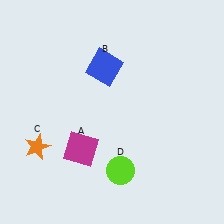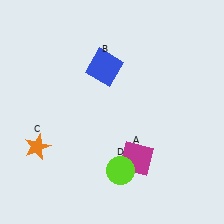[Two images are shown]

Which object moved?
The magenta square (A) moved right.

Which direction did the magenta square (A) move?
The magenta square (A) moved right.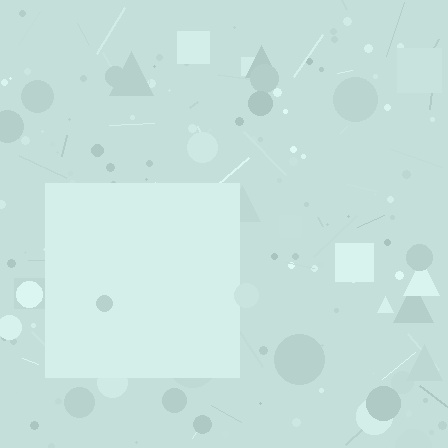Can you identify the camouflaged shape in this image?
The camouflaged shape is a square.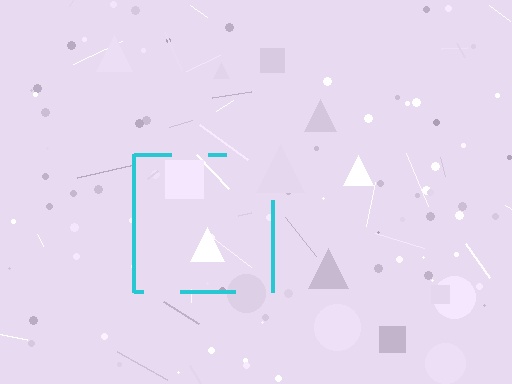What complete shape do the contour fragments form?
The contour fragments form a square.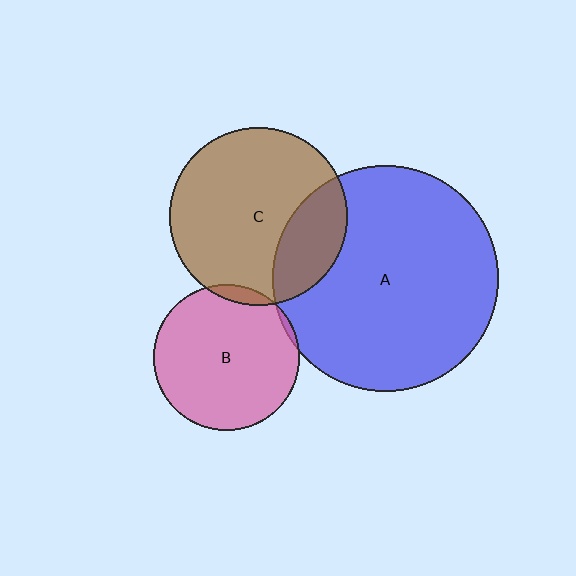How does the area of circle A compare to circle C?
Approximately 1.6 times.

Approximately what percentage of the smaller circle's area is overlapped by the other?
Approximately 5%.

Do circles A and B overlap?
Yes.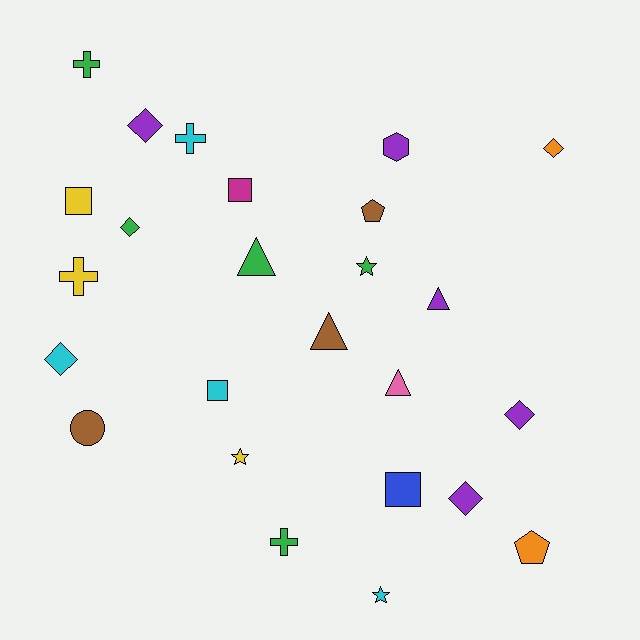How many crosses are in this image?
There are 4 crosses.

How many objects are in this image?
There are 25 objects.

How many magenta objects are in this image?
There is 1 magenta object.